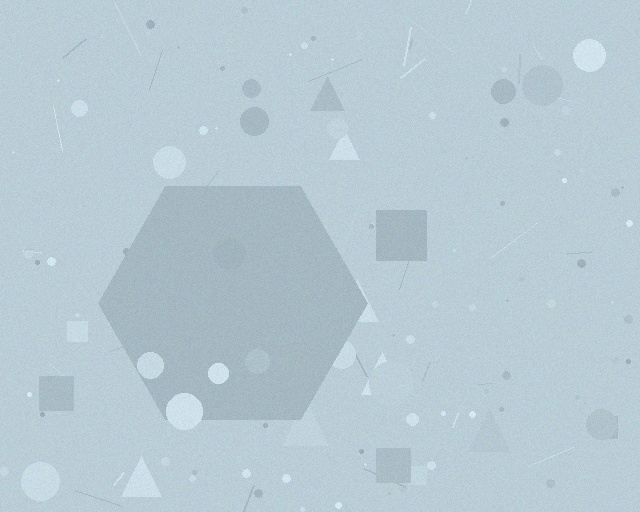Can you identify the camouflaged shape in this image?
The camouflaged shape is a hexagon.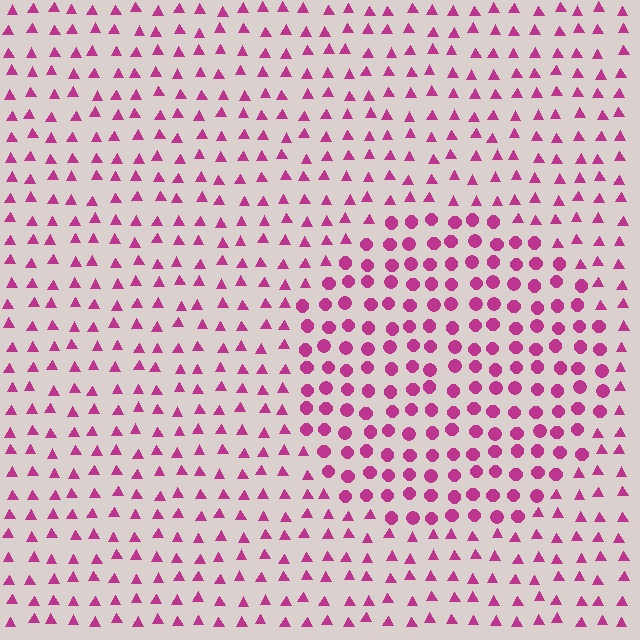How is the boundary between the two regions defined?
The boundary is defined by a change in element shape: circles inside vs. triangles outside. All elements share the same color and spacing.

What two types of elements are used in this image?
The image uses circles inside the circle region and triangles outside it.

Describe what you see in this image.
The image is filled with small magenta elements arranged in a uniform grid. A circle-shaped region contains circles, while the surrounding area contains triangles. The boundary is defined purely by the change in element shape.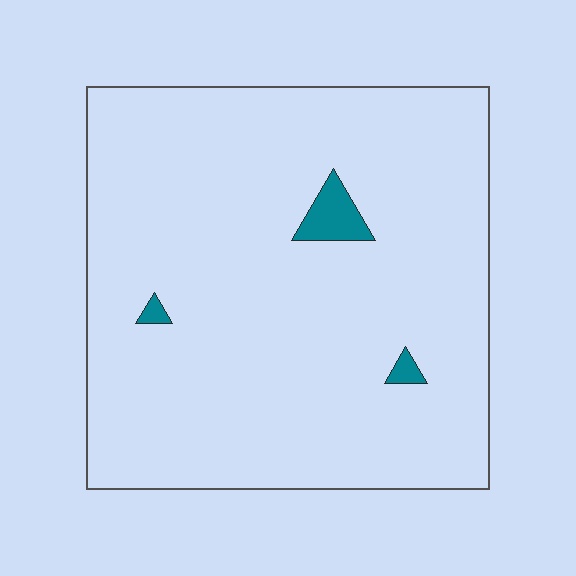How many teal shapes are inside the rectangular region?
3.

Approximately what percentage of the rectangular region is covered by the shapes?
Approximately 5%.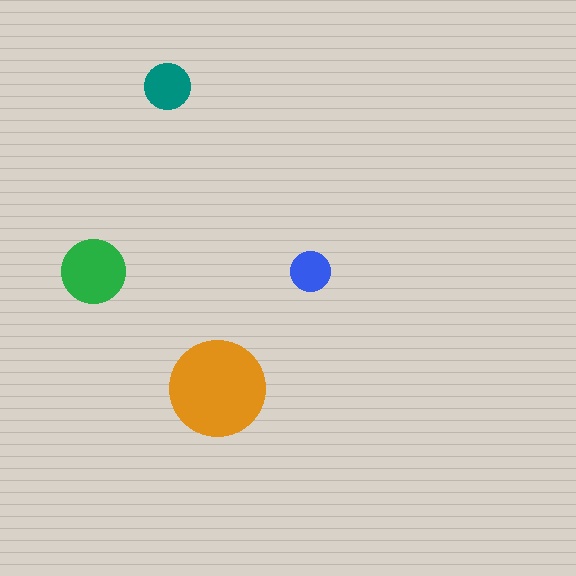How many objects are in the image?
There are 4 objects in the image.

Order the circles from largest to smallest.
the orange one, the green one, the teal one, the blue one.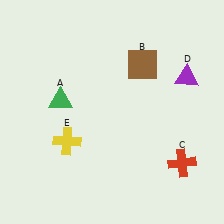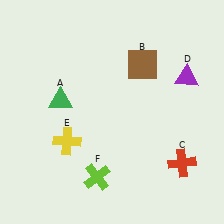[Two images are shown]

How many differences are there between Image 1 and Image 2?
There is 1 difference between the two images.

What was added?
A lime cross (F) was added in Image 2.